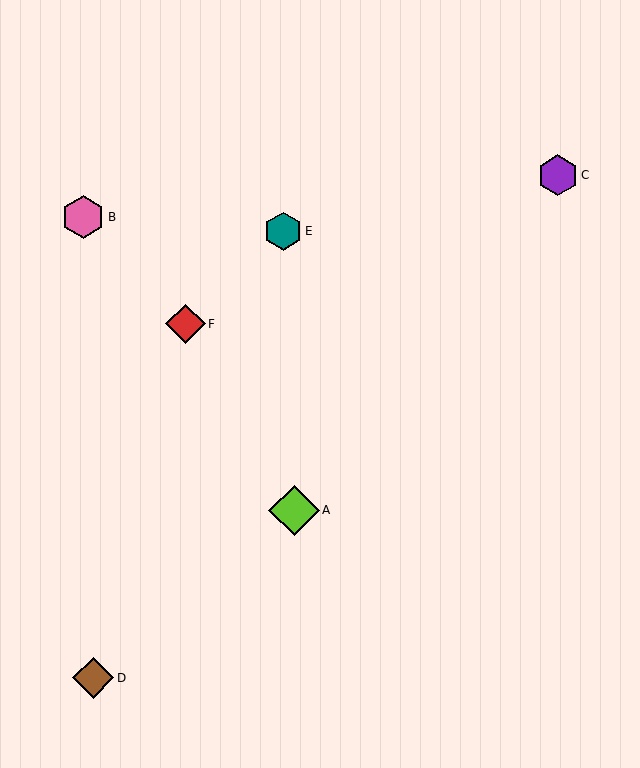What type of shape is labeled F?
Shape F is a red diamond.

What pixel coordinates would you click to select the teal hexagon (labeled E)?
Click at (283, 231) to select the teal hexagon E.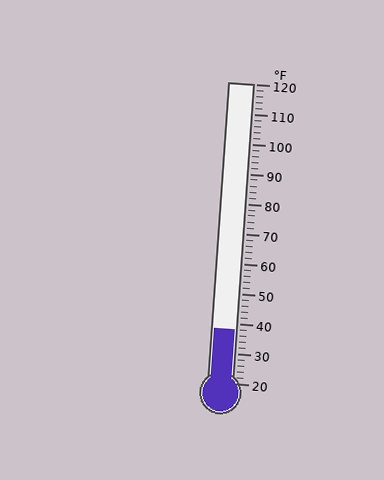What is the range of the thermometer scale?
The thermometer scale ranges from 20°F to 120°F.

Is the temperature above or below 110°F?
The temperature is below 110°F.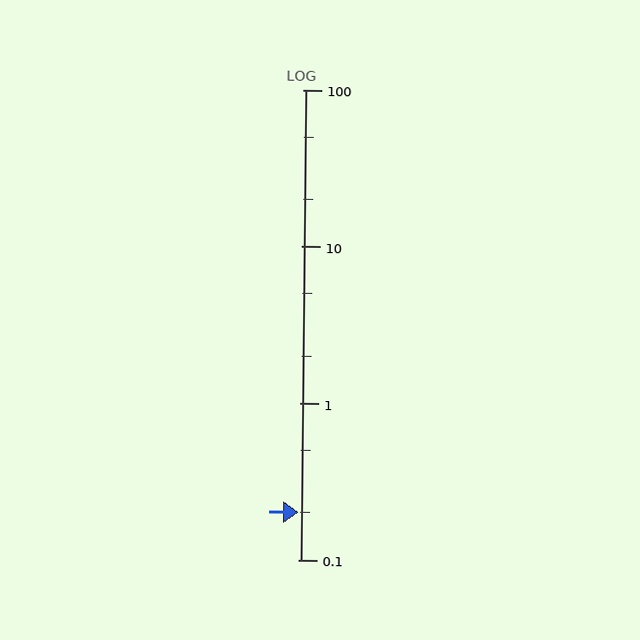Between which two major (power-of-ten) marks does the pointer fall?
The pointer is between 0.1 and 1.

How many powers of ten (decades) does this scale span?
The scale spans 3 decades, from 0.1 to 100.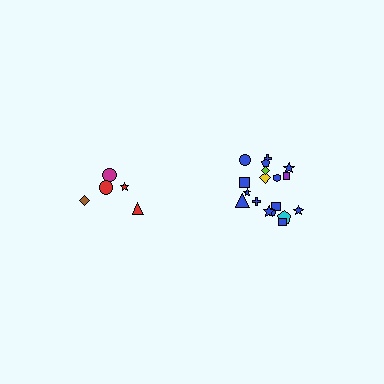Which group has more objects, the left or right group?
The right group.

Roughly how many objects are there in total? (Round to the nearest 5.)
Roughly 25 objects in total.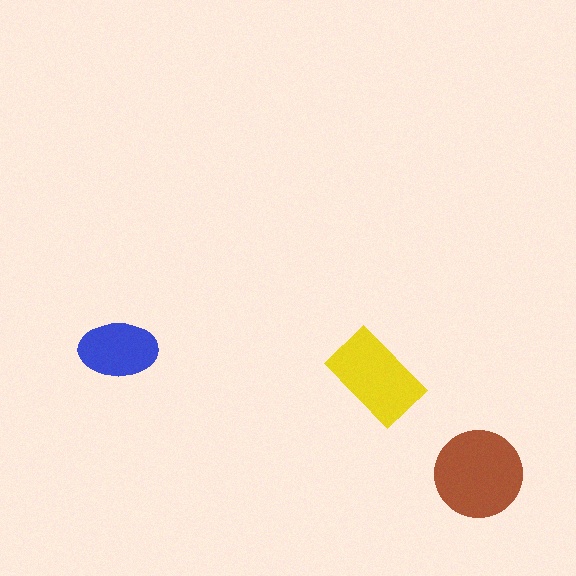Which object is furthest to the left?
The blue ellipse is leftmost.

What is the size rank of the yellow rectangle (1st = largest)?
2nd.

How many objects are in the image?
There are 3 objects in the image.